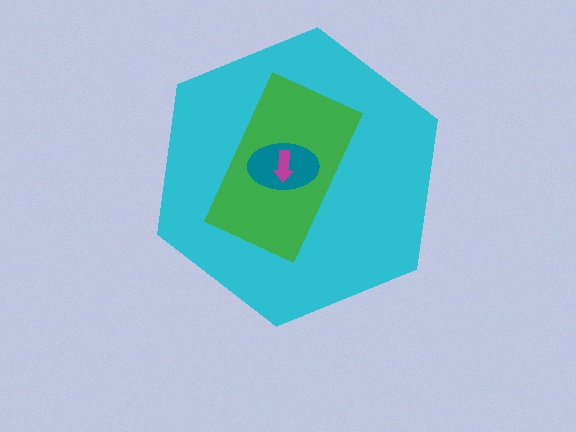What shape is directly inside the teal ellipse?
The magenta arrow.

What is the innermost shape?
The magenta arrow.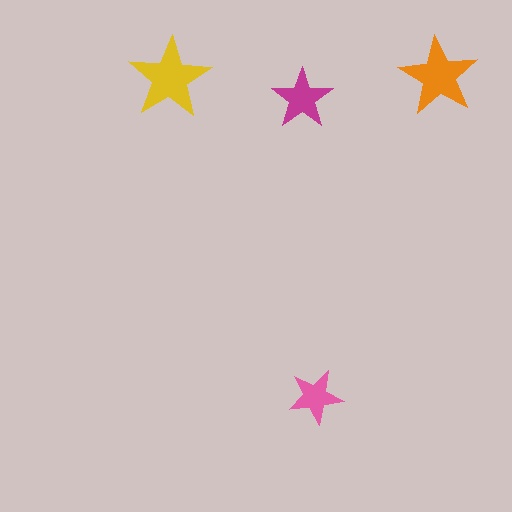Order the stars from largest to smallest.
the yellow one, the orange one, the magenta one, the pink one.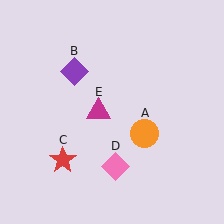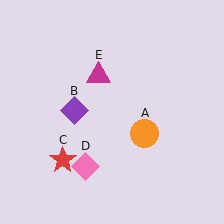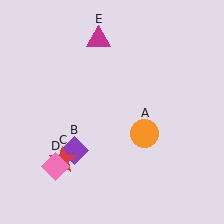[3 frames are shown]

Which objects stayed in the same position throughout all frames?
Orange circle (object A) and red star (object C) remained stationary.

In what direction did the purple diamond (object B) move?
The purple diamond (object B) moved down.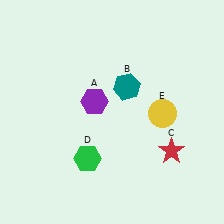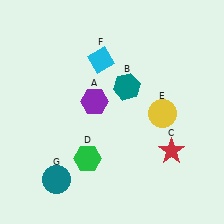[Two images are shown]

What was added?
A cyan diamond (F), a teal circle (G) were added in Image 2.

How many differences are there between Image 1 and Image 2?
There are 2 differences between the two images.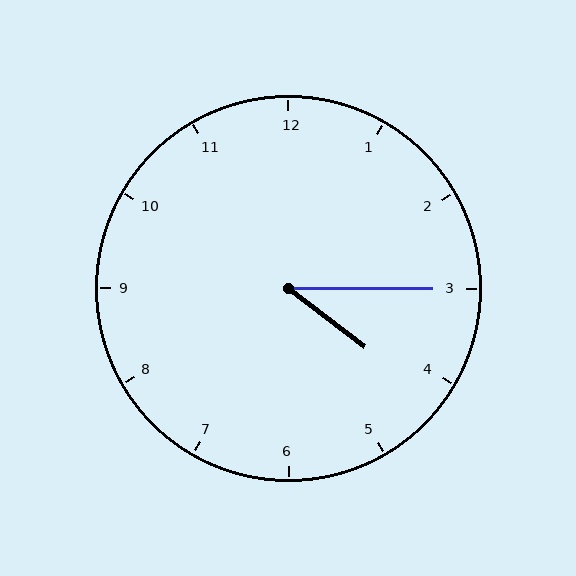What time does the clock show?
4:15.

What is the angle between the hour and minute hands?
Approximately 38 degrees.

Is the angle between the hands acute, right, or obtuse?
It is acute.